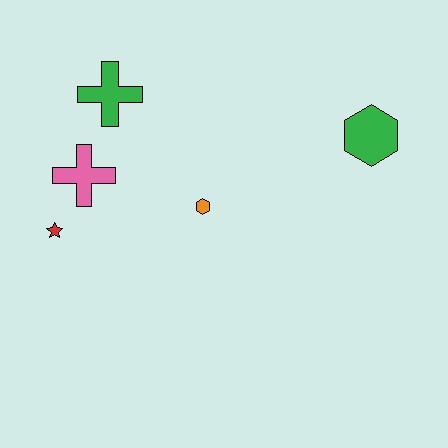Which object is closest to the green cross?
The pink cross is closest to the green cross.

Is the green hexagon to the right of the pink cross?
Yes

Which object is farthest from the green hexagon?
The red star is farthest from the green hexagon.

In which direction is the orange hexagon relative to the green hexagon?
The orange hexagon is to the left of the green hexagon.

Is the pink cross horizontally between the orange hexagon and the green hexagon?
No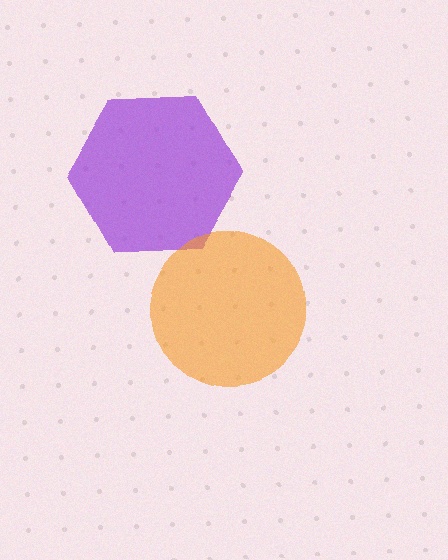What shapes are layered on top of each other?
The layered shapes are: a purple hexagon, an orange circle.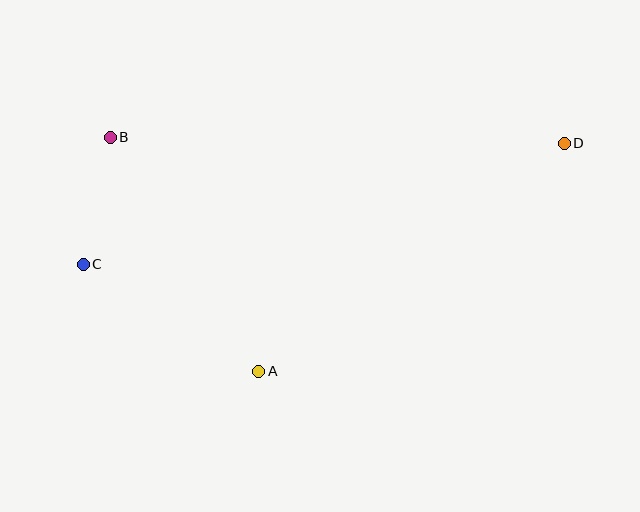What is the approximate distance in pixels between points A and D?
The distance between A and D is approximately 381 pixels.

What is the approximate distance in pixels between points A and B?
The distance between A and B is approximately 277 pixels.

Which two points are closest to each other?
Points B and C are closest to each other.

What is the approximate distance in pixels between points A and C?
The distance between A and C is approximately 206 pixels.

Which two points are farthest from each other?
Points C and D are farthest from each other.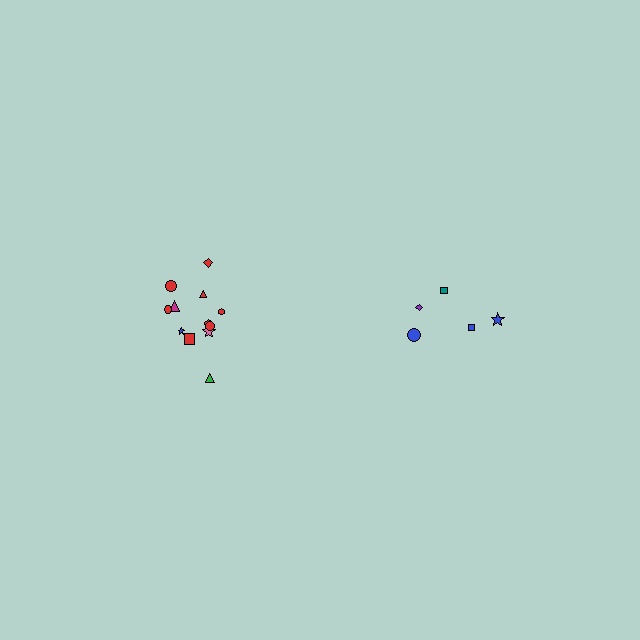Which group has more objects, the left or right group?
The left group.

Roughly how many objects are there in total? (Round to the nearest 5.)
Roughly 15 objects in total.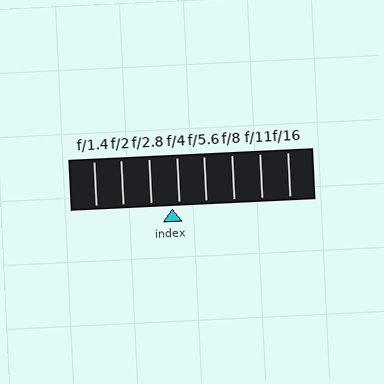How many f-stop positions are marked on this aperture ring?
There are 8 f-stop positions marked.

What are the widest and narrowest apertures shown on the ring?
The widest aperture shown is f/1.4 and the narrowest is f/16.